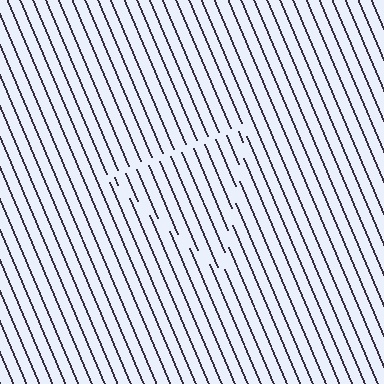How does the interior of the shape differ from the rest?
The interior of the shape contains the same grating, shifted by half a period — the contour is defined by the phase discontinuity where line-ends from the inner and outer gratings abut.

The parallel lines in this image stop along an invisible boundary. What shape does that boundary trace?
An illusory triangle. The interior of the shape contains the same grating, shifted by half a period — the contour is defined by the phase discontinuity where line-ends from the inner and outer gratings abut.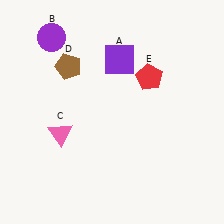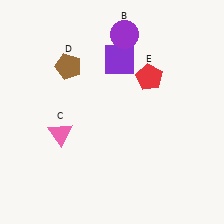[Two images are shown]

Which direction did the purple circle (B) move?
The purple circle (B) moved right.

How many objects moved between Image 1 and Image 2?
1 object moved between the two images.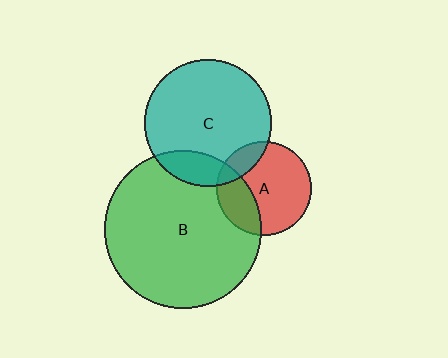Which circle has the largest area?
Circle B (green).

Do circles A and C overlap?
Yes.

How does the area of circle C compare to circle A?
Approximately 1.8 times.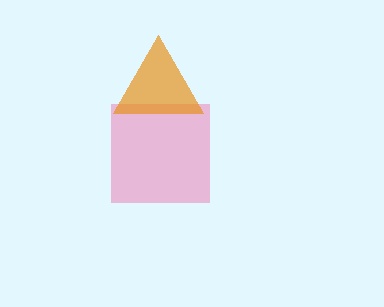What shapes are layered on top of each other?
The layered shapes are: a pink square, an orange triangle.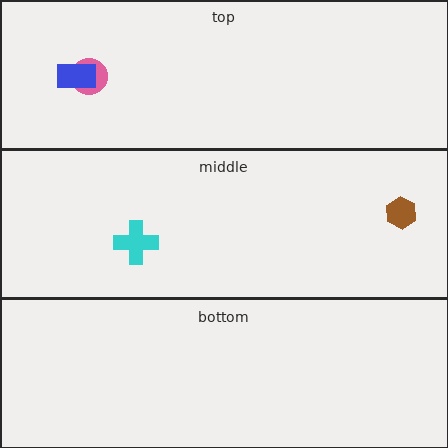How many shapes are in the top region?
2.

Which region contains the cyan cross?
The middle region.